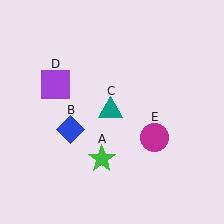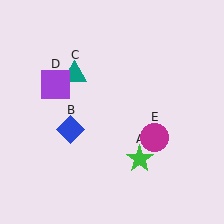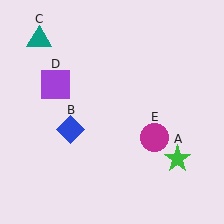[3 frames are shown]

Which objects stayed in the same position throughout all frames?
Blue diamond (object B) and purple square (object D) and magenta circle (object E) remained stationary.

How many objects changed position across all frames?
2 objects changed position: green star (object A), teal triangle (object C).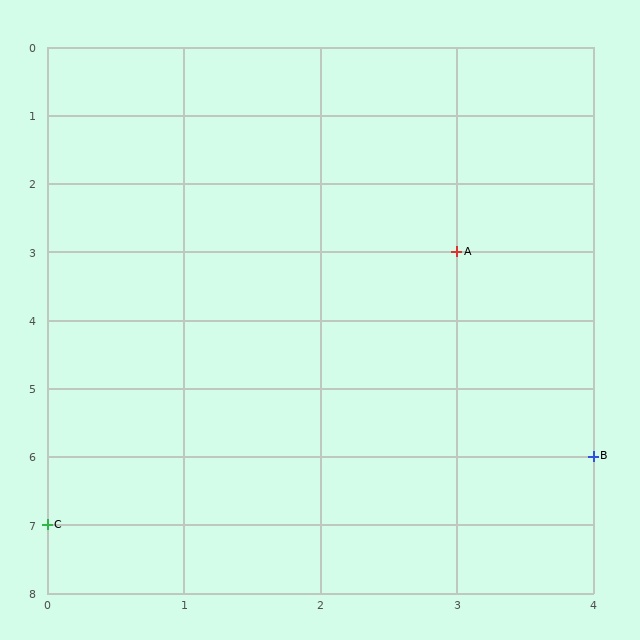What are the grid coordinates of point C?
Point C is at grid coordinates (0, 7).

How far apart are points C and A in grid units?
Points C and A are 3 columns and 4 rows apart (about 5.0 grid units diagonally).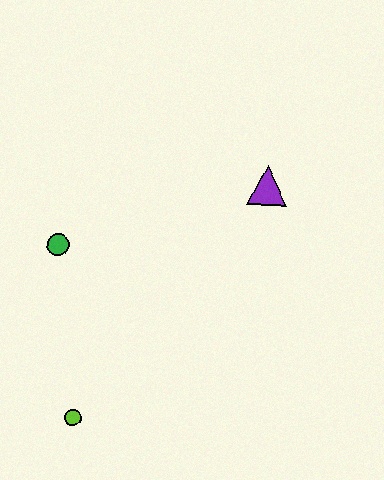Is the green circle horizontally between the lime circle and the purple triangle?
No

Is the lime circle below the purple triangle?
Yes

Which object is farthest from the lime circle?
The purple triangle is farthest from the lime circle.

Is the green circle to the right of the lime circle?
No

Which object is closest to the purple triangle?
The green circle is closest to the purple triangle.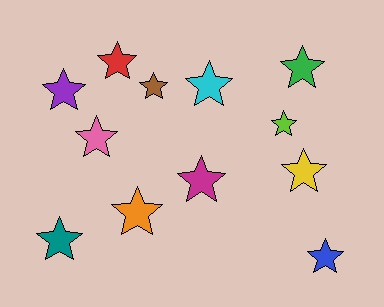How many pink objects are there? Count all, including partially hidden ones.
There is 1 pink object.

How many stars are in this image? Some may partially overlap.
There are 12 stars.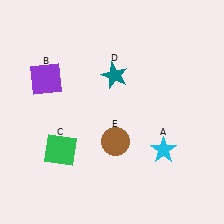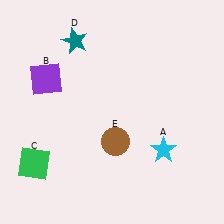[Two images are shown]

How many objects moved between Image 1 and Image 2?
2 objects moved between the two images.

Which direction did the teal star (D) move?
The teal star (D) moved left.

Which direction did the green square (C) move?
The green square (C) moved left.